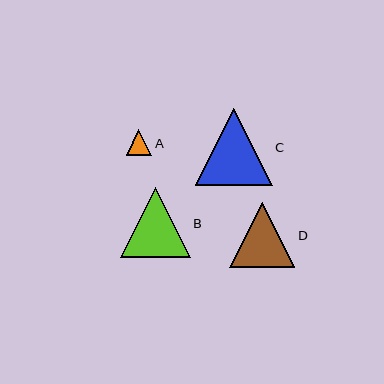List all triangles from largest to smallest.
From largest to smallest: C, B, D, A.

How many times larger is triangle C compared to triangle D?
Triangle C is approximately 1.2 times the size of triangle D.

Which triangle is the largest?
Triangle C is the largest with a size of approximately 77 pixels.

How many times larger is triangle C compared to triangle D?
Triangle C is approximately 1.2 times the size of triangle D.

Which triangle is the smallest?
Triangle A is the smallest with a size of approximately 26 pixels.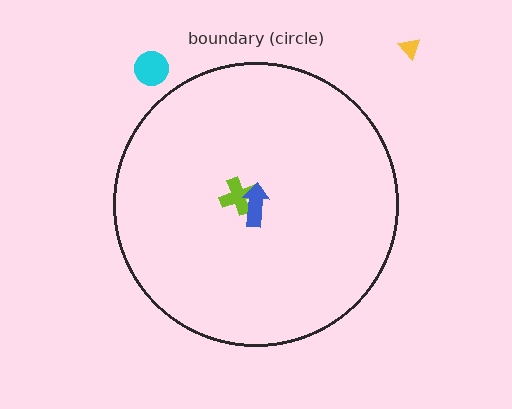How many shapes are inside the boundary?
2 inside, 2 outside.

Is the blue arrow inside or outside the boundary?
Inside.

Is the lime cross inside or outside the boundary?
Inside.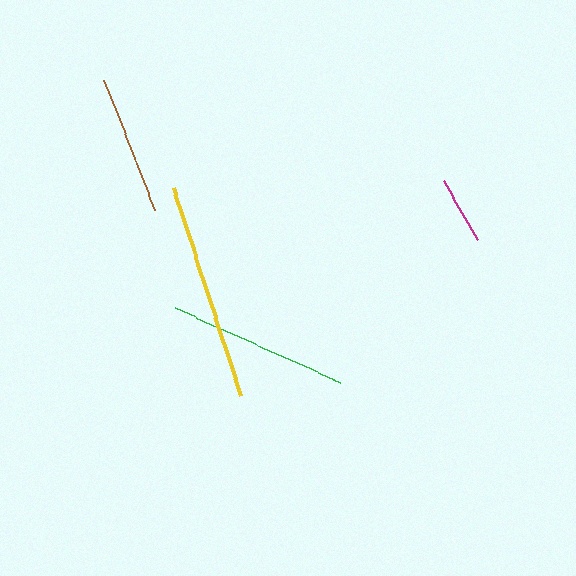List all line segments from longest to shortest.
From longest to shortest: yellow, green, brown, magenta.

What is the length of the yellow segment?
The yellow segment is approximately 219 pixels long.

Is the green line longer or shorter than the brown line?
The green line is longer than the brown line.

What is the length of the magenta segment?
The magenta segment is approximately 68 pixels long.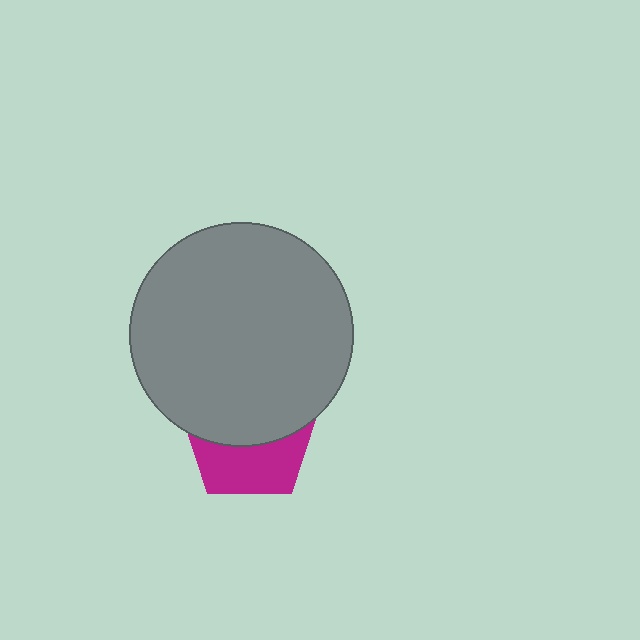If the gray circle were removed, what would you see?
You would see the complete magenta pentagon.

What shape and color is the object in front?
The object in front is a gray circle.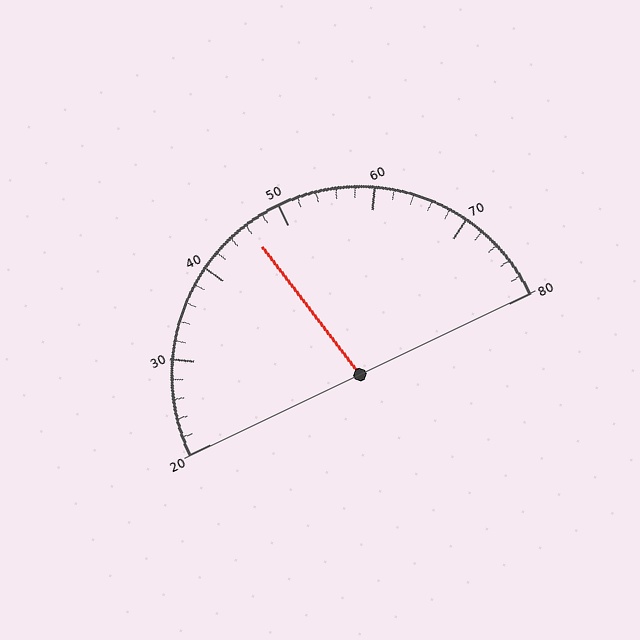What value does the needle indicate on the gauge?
The needle indicates approximately 46.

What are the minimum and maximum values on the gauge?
The gauge ranges from 20 to 80.